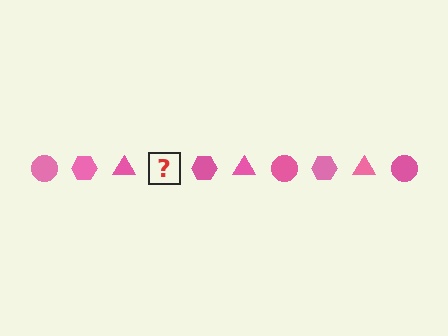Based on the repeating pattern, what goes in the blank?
The blank should be a pink circle.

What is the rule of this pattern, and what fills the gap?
The rule is that the pattern cycles through circle, hexagon, triangle shapes in pink. The gap should be filled with a pink circle.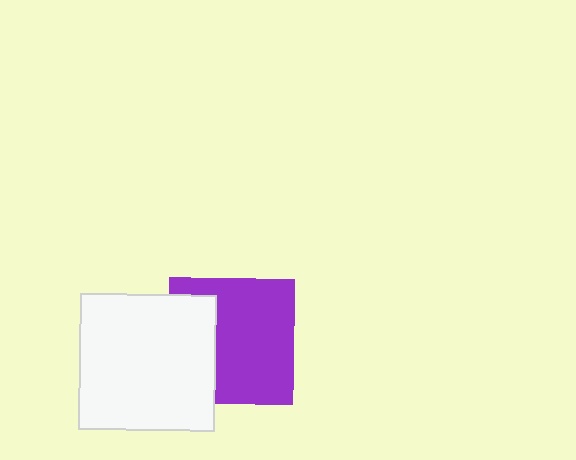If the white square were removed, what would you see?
You would see the complete purple square.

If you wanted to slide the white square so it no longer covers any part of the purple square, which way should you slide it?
Slide it left — that is the most direct way to separate the two shapes.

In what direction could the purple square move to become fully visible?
The purple square could move right. That would shift it out from behind the white square entirely.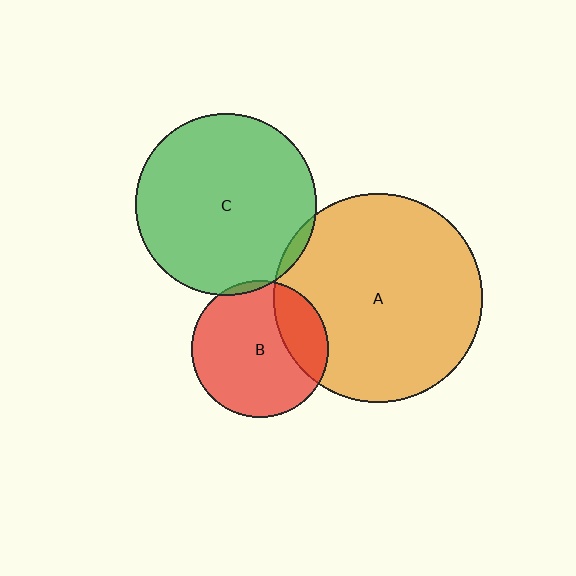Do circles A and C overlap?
Yes.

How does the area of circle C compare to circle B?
Approximately 1.8 times.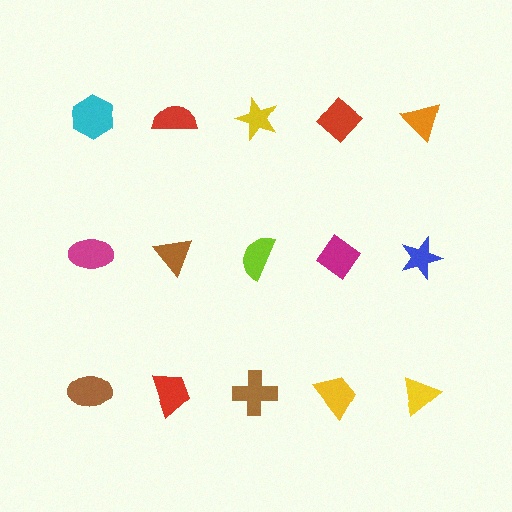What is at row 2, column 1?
A magenta ellipse.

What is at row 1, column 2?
A red semicircle.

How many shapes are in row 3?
5 shapes.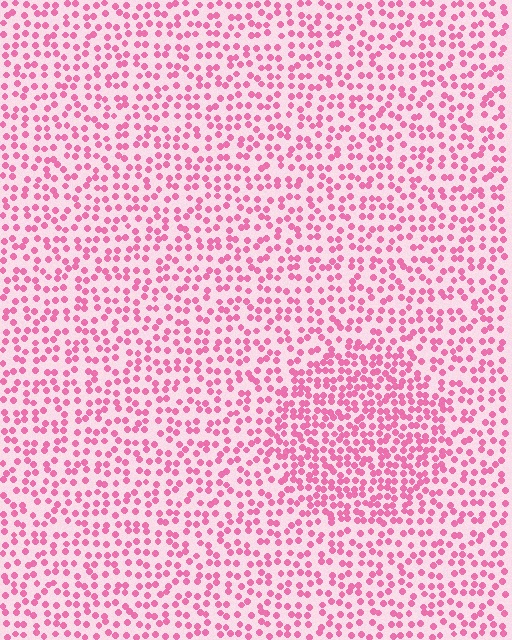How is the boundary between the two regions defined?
The boundary is defined by a change in element density (approximately 1.7x ratio). All elements are the same color, size, and shape.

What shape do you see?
I see a circle.